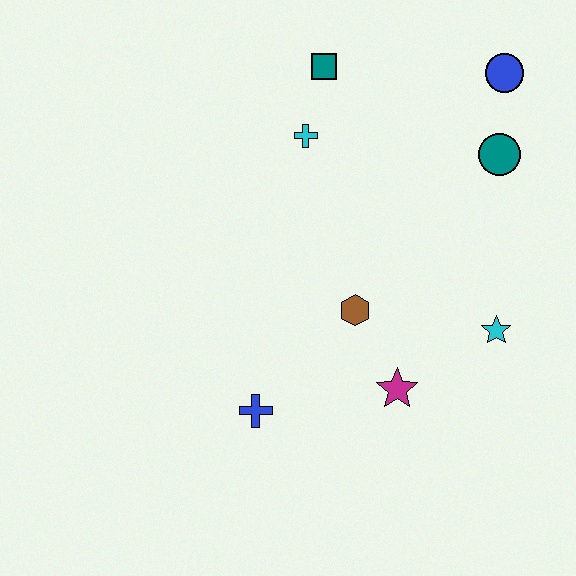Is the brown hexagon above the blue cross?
Yes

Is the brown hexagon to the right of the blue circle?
No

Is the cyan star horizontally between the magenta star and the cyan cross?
No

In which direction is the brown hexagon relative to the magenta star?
The brown hexagon is above the magenta star.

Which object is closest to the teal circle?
The blue circle is closest to the teal circle.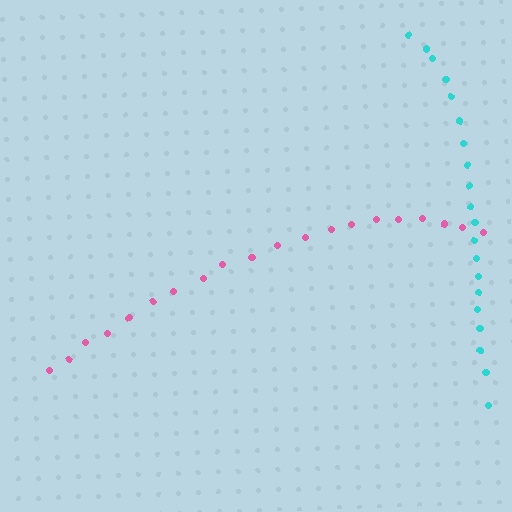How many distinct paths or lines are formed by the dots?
There are 2 distinct paths.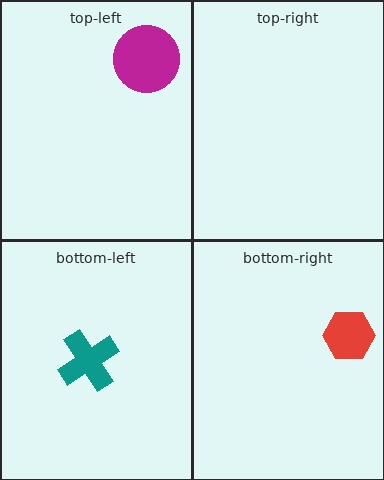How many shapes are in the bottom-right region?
1.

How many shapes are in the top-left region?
1.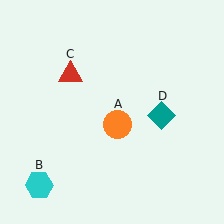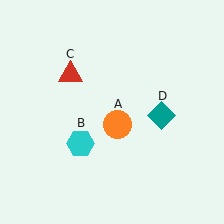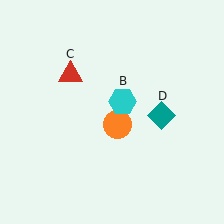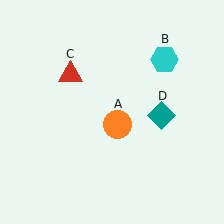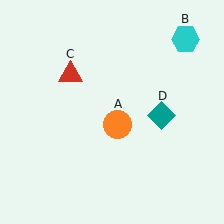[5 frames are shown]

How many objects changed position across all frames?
1 object changed position: cyan hexagon (object B).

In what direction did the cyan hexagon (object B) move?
The cyan hexagon (object B) moved up and to the right.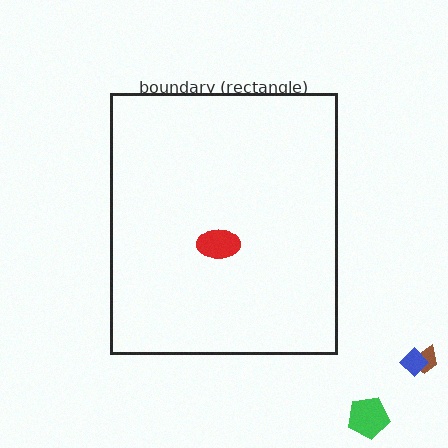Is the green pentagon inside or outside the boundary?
Outside.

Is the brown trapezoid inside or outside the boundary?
Outside.